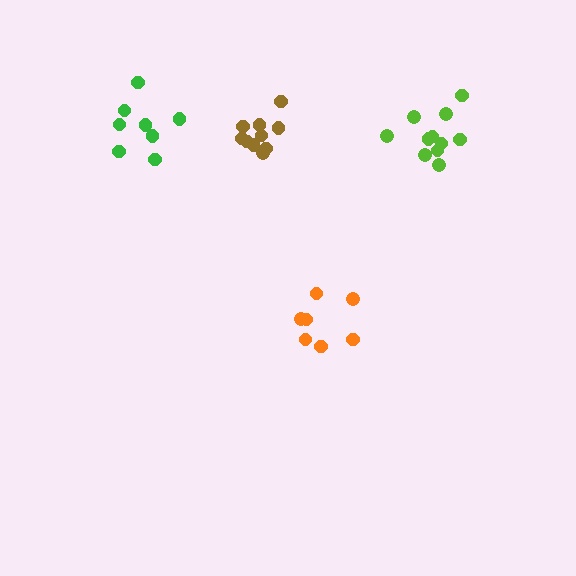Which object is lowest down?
The orange cluster is bottommost.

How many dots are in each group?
Group 1: 11 dots, Group 2: 7 dots, Group 3: 8 dots, Group 4: 10 dots (36 total).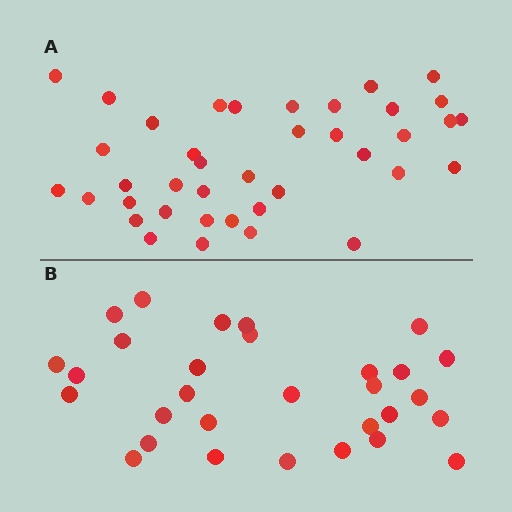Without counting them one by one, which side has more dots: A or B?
Region A (the top region) has more dots.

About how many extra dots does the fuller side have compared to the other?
Region A has roughly 8 or so more dots than region B.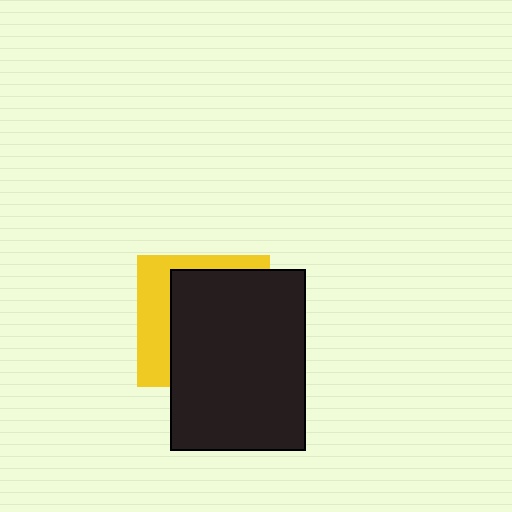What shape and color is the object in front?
The object in front is a black rectangle.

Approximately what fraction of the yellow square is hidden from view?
Roughly 68% of the yellow square is hidden behind the black rectangle.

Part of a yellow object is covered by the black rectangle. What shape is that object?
It is a square.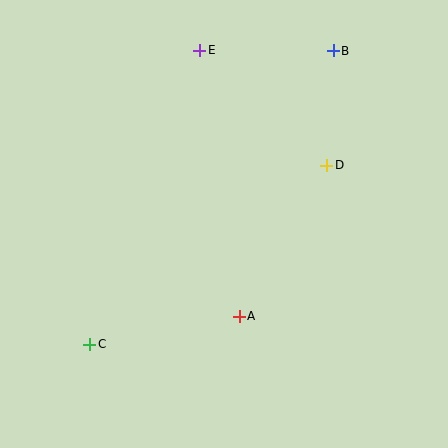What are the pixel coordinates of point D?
Point D is at (327, 165).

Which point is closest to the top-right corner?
Point B is closest to the top-right corner.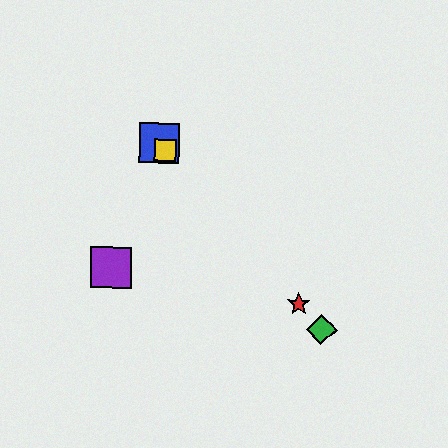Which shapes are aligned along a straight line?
The red star, the blue square, the green diamond, the yellow square are aligned along a straight line.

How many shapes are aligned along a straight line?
4 shapes (the red star, the blue square, the green diamond, the yellow square) are aligned along a straight line.